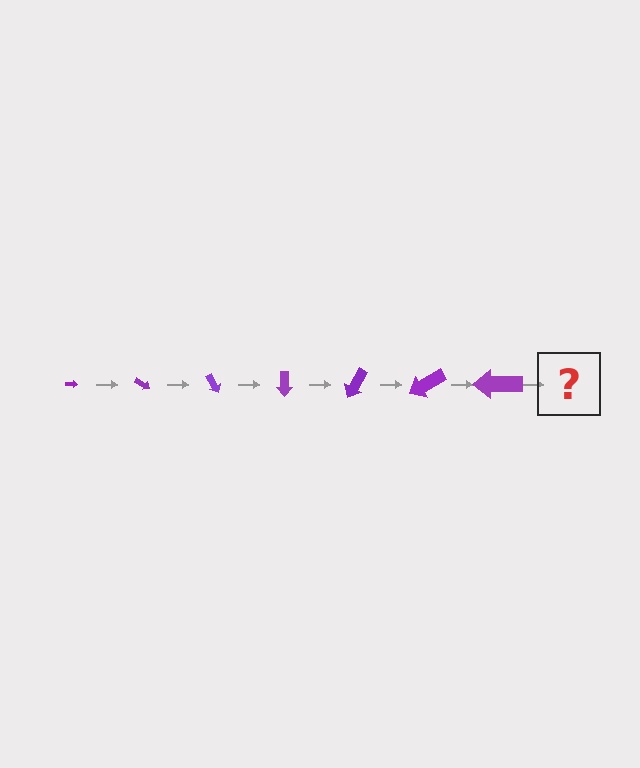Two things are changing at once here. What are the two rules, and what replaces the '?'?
The two rules are that the arrow grows larger each step and it rotates 30 degrees each step. The '?' should be an arrow, larger than the previous one and rotated 210 degrees from the start.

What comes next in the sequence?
The next element should be an arrow, larger than the previous one and rotated 210 degrees from the start.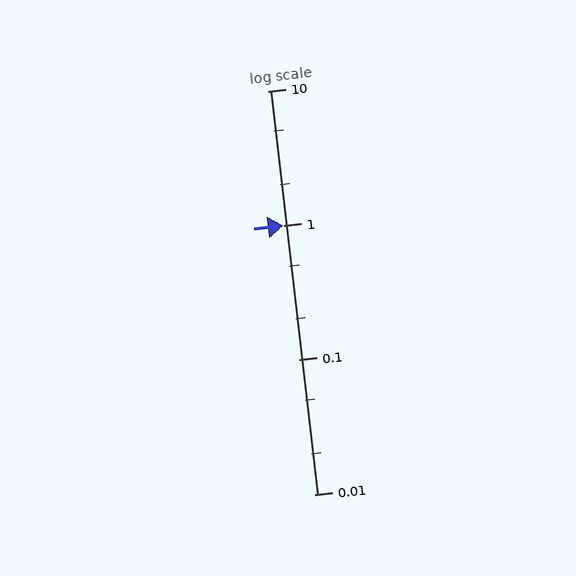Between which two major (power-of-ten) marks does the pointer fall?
The pointer is between 1 and 10.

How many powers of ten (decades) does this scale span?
The scale spans 3 decades, from 0.01 to 10.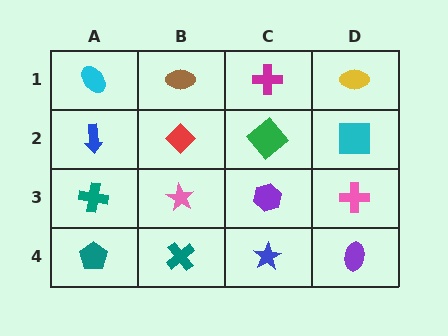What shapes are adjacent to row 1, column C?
A green diamond (row 2, column C), a brown ellipse (row 1, column B), a yellow ellipse (row 1, column D).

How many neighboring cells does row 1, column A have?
2.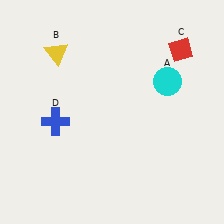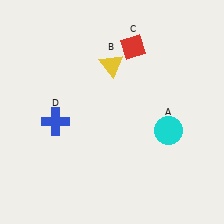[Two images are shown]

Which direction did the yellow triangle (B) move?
The yellow triangle (B) moved right.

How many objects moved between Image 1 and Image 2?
3 objects moved between the two images.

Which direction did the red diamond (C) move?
The red diamond (C) moved left.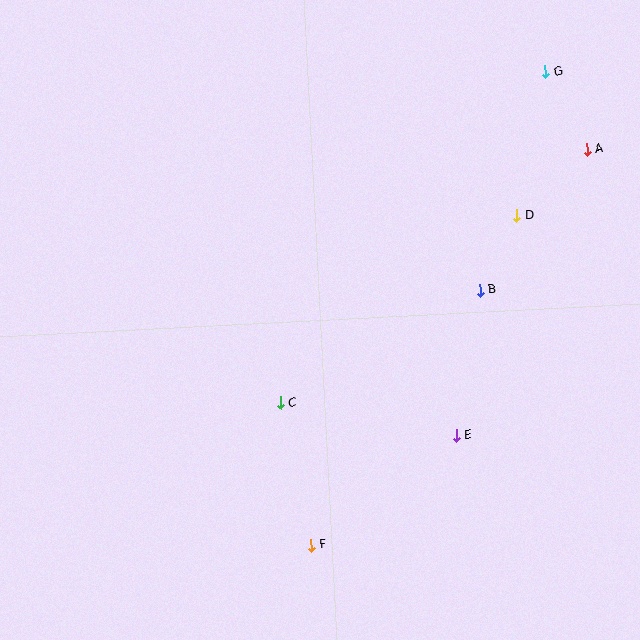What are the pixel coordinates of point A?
Point A is at (587, 149).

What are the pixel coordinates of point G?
Point G is at (545, 72).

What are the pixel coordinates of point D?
Point D is at (517, 216).